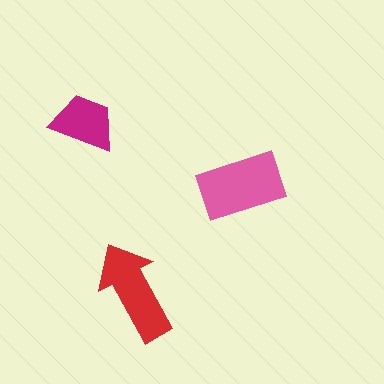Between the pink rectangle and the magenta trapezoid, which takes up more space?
The pink rectangle.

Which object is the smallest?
The magenta trapezoid.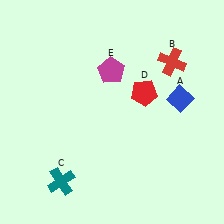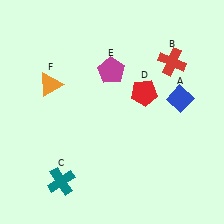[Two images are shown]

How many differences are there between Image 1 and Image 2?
There is 1 difference between the two images.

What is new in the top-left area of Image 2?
An orange triangle (F) was added in the top-left area of Image 2.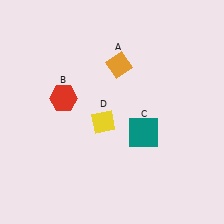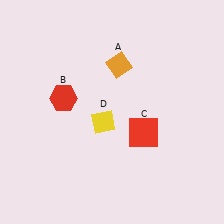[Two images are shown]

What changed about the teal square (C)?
In Image 1, C is teal. In Image 2, it changed to red.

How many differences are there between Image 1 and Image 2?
There is 1 difference between the two images.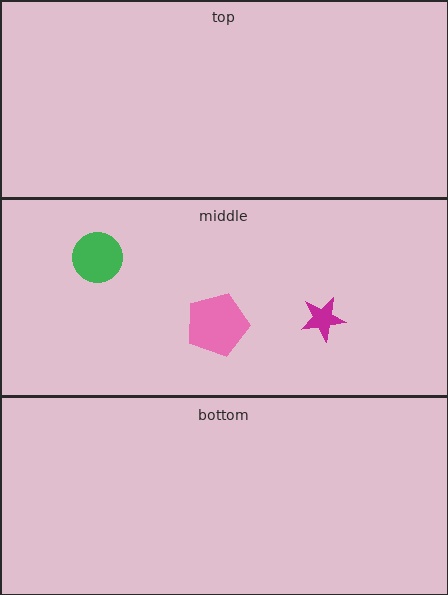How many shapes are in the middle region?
3.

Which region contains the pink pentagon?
The middle region.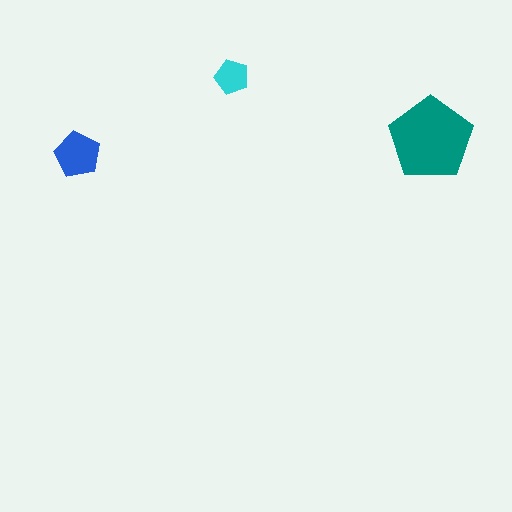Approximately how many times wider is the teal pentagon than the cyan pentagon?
About 2.5 times wider.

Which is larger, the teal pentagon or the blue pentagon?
The teal one.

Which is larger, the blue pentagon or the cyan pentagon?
The blue one.